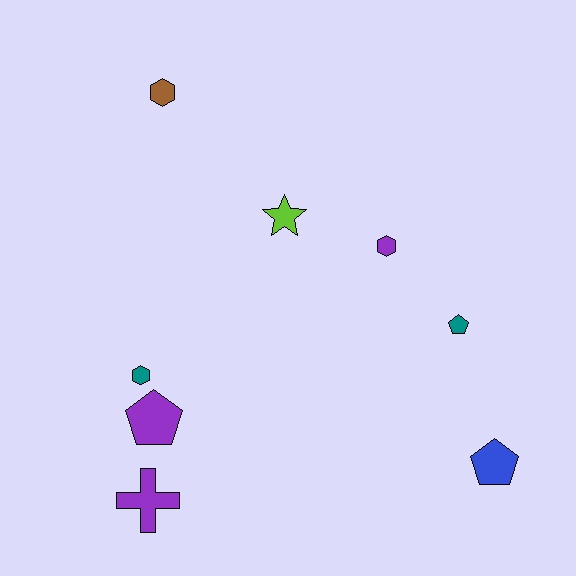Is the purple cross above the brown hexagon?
No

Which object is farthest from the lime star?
The blue pentagon is farthest from the lime star.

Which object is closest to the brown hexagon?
The lime star is closest to the brown hexagon.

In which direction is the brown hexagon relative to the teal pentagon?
The brown hexagon is to the left of the teal pentagon.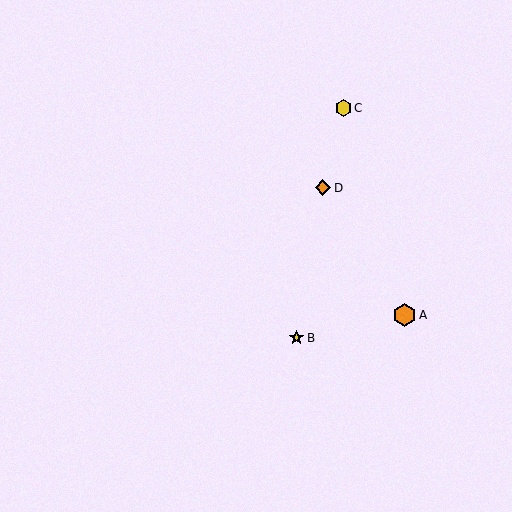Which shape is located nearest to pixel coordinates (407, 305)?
The orange hexagon (labeled A) at (404, 315) is nearest to that location.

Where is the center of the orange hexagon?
The center of the orange hexagon is at (404, 315).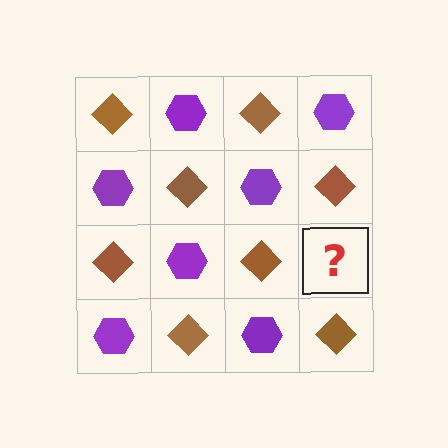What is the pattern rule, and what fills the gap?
The rule is that it alternates brown diamond and purple hexagon in a checkerboard pattern. The gap should be filled with a purple hexagon.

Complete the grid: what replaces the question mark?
The question mark should be replaced with a purple hexagon.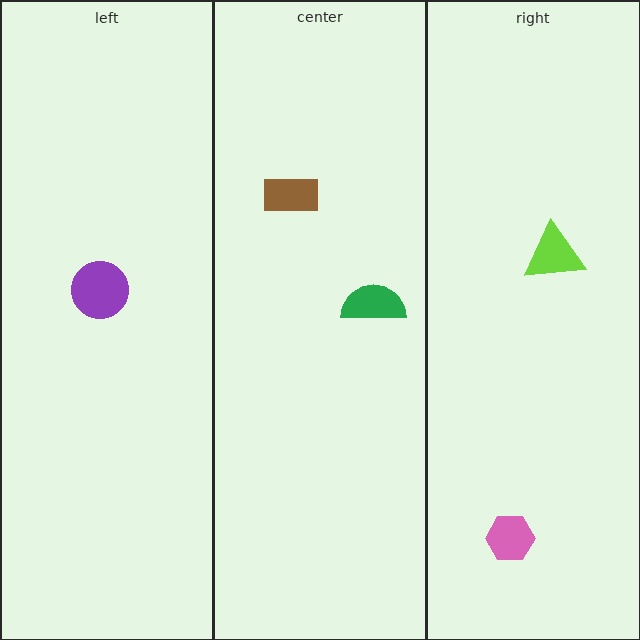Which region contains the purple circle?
The left region.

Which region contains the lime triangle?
The right region.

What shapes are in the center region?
The green semicircle, the brown rectangle.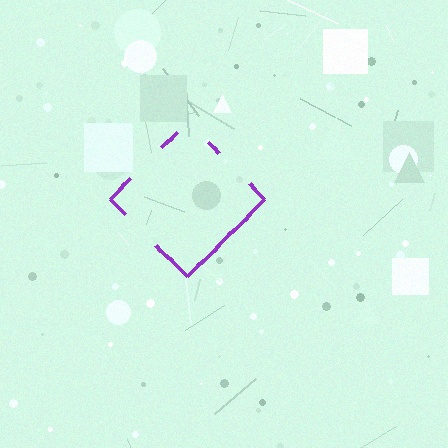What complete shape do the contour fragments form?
The contour fragments form a diamond.